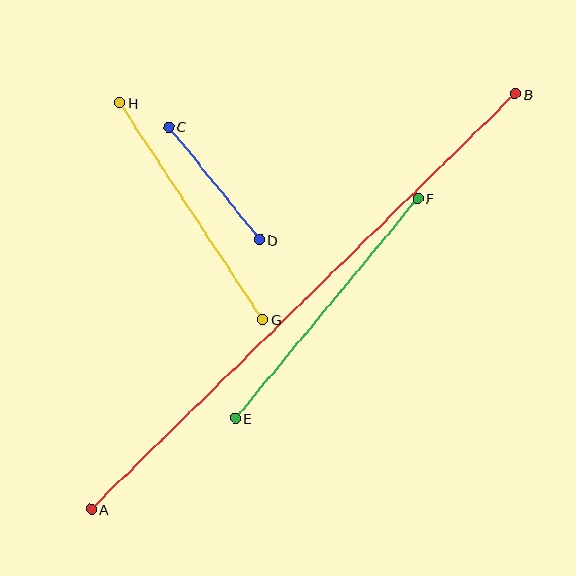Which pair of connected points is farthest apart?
Points A and B are farthest apart.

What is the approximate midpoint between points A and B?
The midpoint is at approximately (303, 302) pixels.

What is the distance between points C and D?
The distance is approximately 145 pixels.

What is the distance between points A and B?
The distance is approximately 593 pixels.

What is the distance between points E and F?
The distance is approximately 286 pixels.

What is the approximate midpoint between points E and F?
The midpoint is at approximately (326, 308) pixels.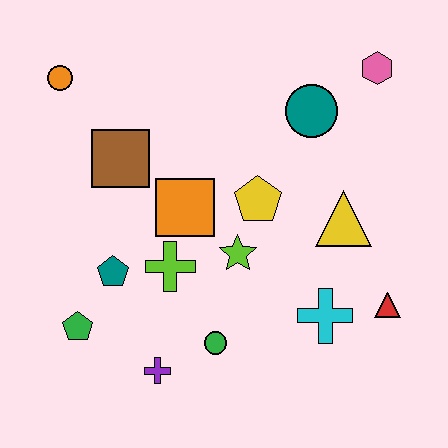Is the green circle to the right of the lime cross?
Yes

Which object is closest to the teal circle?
The pink hexagon is closest to the teal circle.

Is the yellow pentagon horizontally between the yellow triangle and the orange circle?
Yes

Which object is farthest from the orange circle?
The red triangle is farthest from the orange circle.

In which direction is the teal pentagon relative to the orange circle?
The teal pentagon is below the orange circle.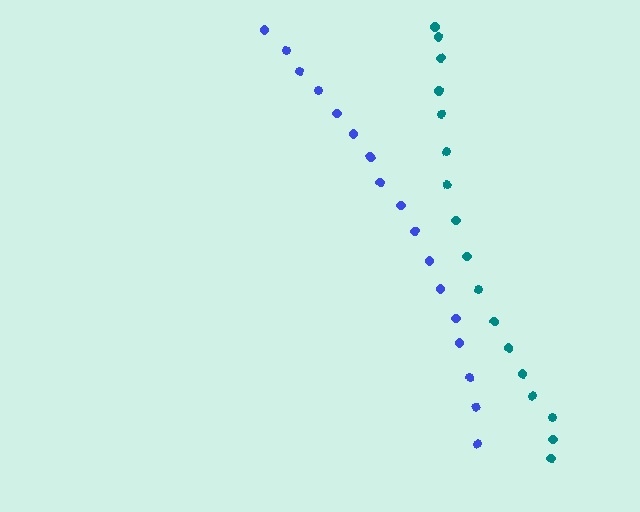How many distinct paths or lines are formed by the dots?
There are 2 distinct paths.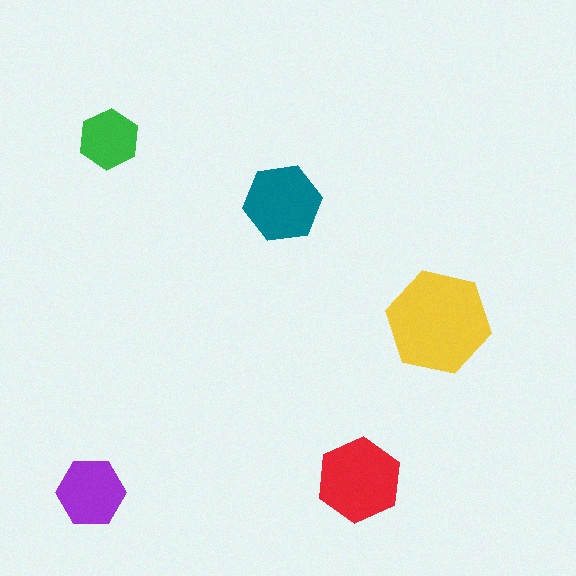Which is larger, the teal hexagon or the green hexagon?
The teal one.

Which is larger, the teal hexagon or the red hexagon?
The red one.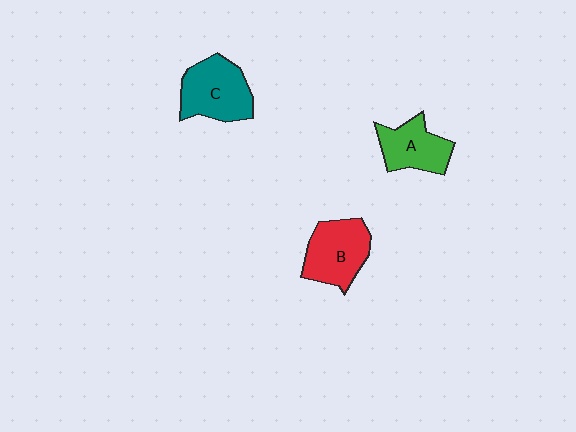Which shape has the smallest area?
Shape A (green).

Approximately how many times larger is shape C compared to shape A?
Approximately 1.3 times.